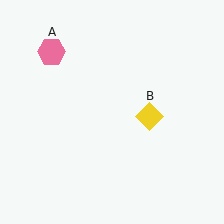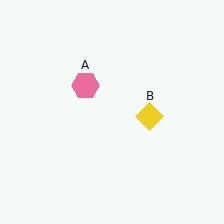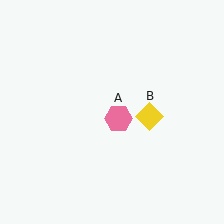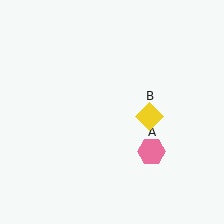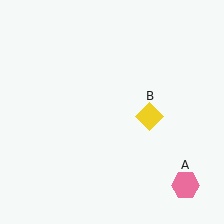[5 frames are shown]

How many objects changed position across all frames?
1 object changed position: pink hexagon (object A).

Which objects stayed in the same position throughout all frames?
Yellow diamond (object B) remained stationary.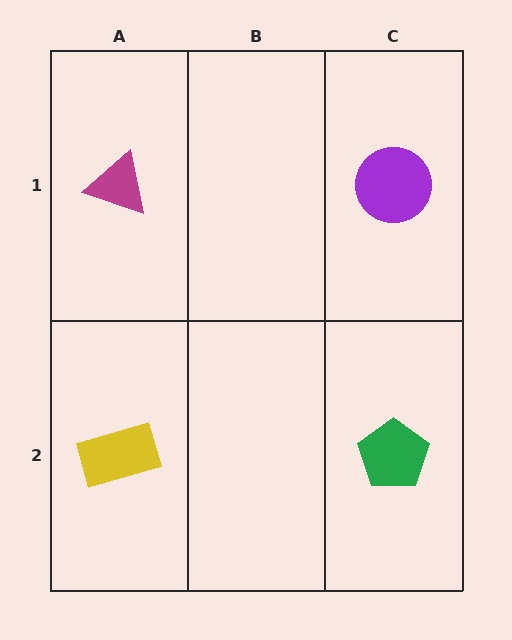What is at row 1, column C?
A purple circle.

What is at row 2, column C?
A green pentagon.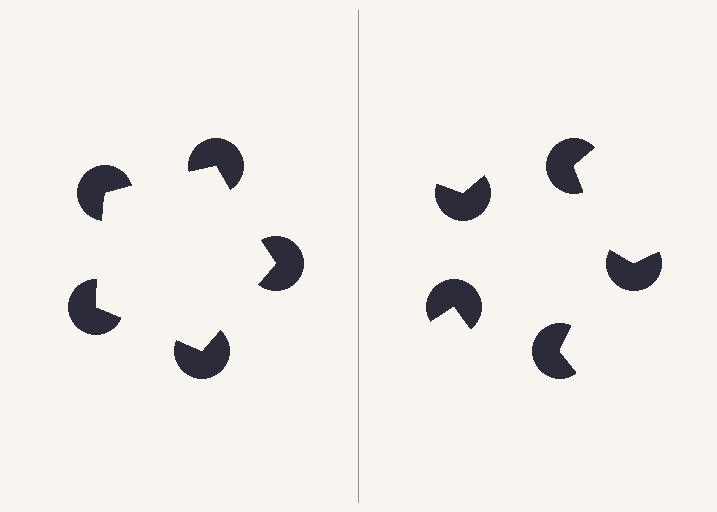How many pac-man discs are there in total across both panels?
10 — 5 on each side.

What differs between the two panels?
The pac-man discs are positioned identically on both sides; only the wedge orientations differ. On the left they align to a pentagon; on the right they are misaligned.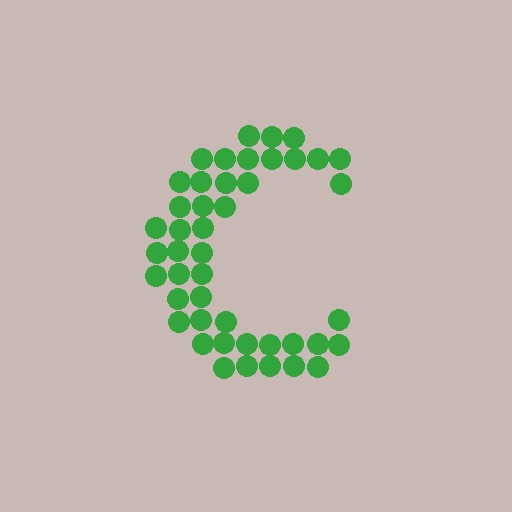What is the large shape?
The large shape is the letter C.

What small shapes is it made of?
It is made of small circles.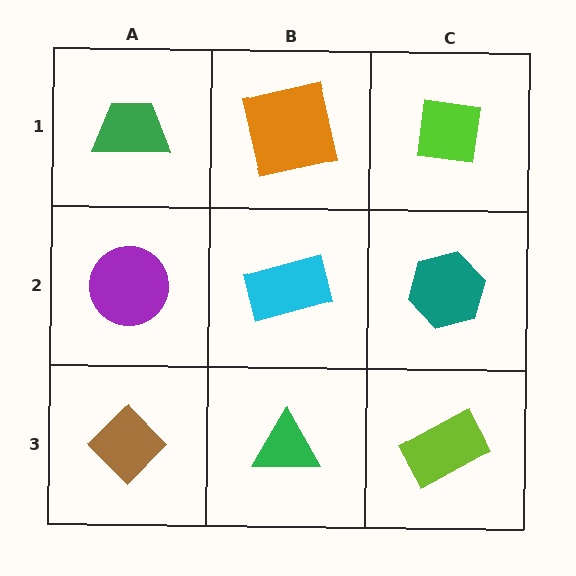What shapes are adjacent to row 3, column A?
A purple circle (row 2, column A), a green triangle (row 3, column B).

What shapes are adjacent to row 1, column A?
A purple circle (row 2, column A), an orange square (row 1, column B).